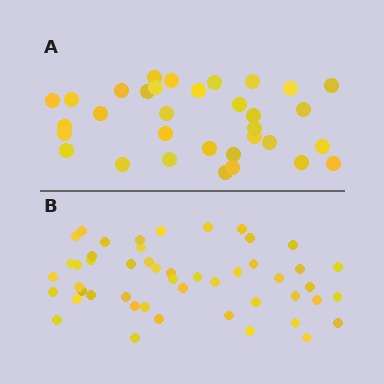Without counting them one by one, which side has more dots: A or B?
Region B (the bottom region) has more dots.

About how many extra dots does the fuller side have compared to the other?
Region B has approximately 15 more dots than region A.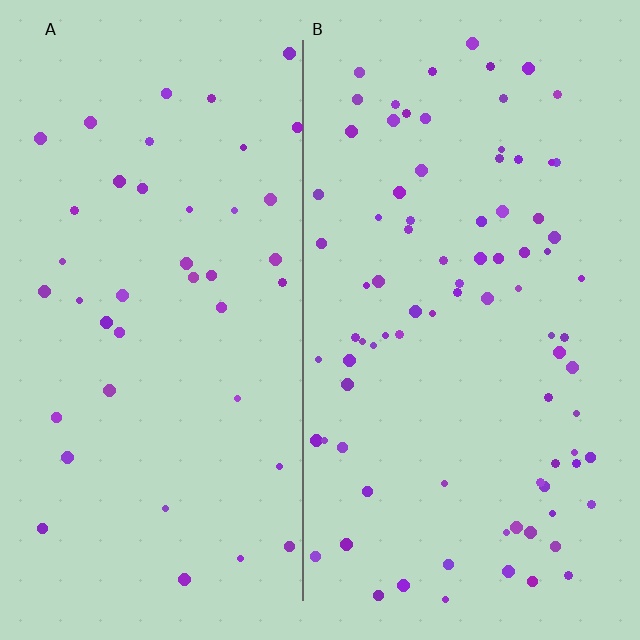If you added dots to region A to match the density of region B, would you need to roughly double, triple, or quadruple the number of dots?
Approximately double.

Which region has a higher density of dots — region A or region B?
B (the right).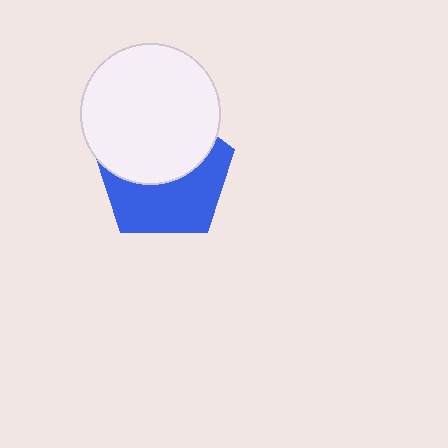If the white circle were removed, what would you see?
You would see the complete blue pentagon.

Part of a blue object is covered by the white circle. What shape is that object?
It is a pentagon.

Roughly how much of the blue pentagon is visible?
About half of it is visible (roughly 50%).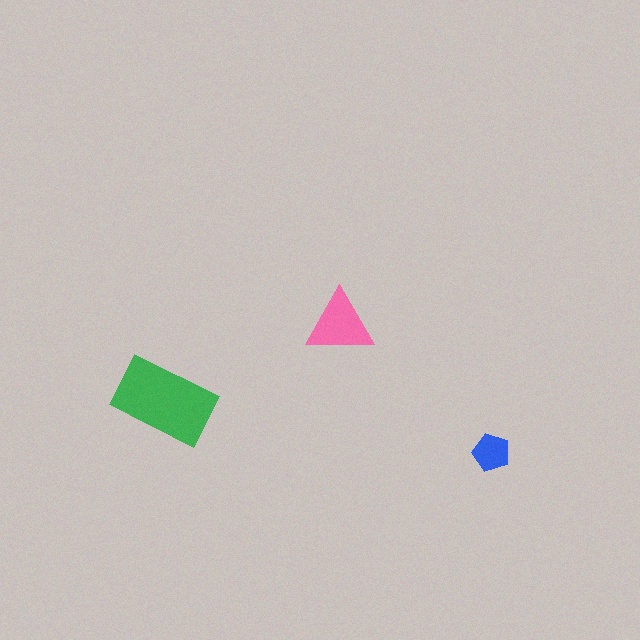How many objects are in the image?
There are 3 objects in the image.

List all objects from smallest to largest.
The blue pentagon, the pink triangle, the green rectangle.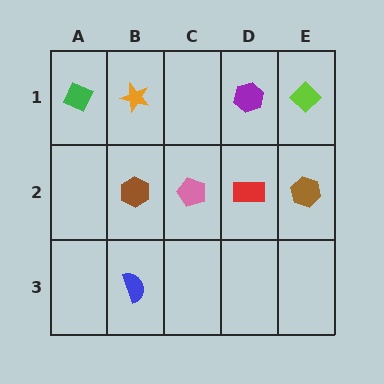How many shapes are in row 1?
4 shapes.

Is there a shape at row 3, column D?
No, that cell is empty.